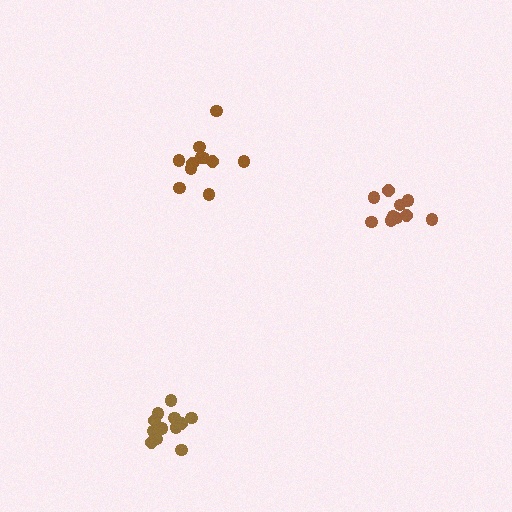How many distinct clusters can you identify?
There are 3 distinct clusters.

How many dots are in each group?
Group 1: 11 dots, Group 2: 10 dots, Group 3: 12 dots (33 total).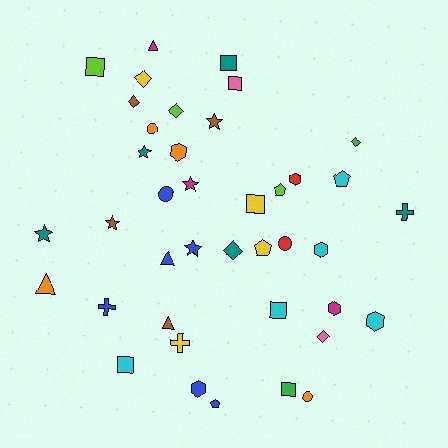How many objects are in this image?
There are 40 objects.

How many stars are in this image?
There are 6 stars.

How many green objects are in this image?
There are 2 green objects.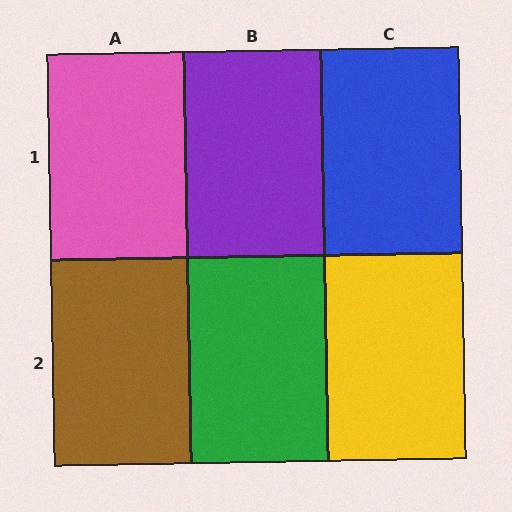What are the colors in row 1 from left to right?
Pink, purple, blue.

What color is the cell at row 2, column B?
Green.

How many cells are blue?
1 cell is blue.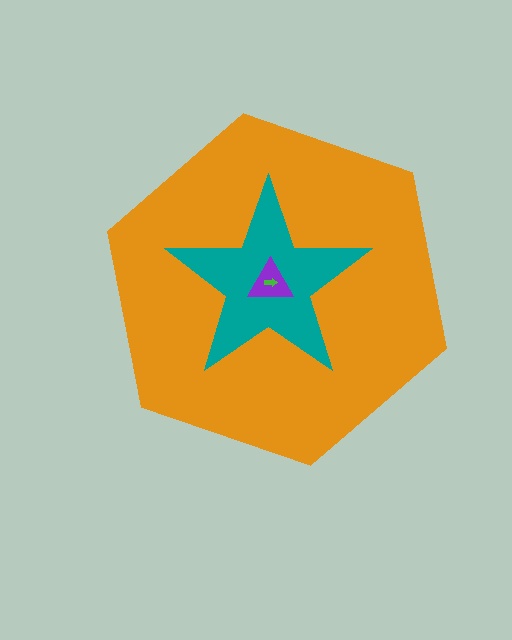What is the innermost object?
The green arrow.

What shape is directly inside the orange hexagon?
The teal star.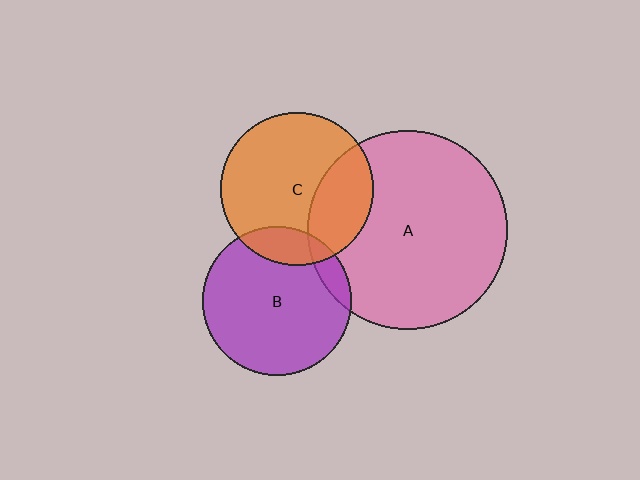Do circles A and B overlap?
Yes.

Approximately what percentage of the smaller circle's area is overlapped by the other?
Approximately 10%.